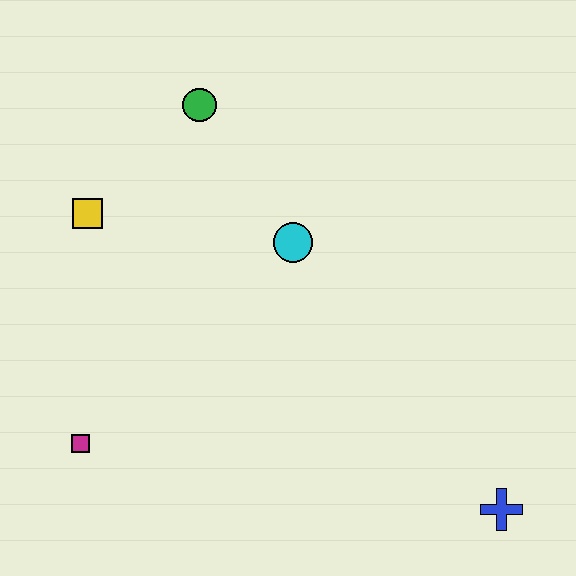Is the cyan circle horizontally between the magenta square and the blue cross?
Yes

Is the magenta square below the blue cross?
No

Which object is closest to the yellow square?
The green circle is closest to the yellow square.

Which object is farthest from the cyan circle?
The blue cross is farthest from the cyan circle.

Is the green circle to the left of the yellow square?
No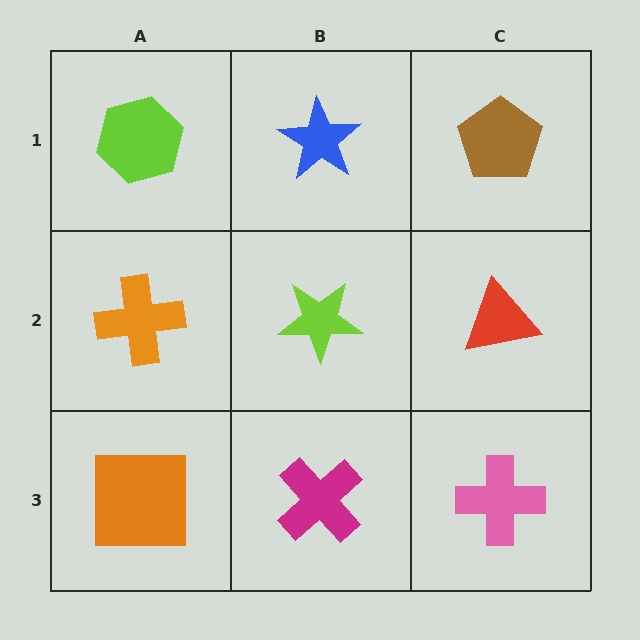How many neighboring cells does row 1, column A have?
2.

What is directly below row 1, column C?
A red triangle.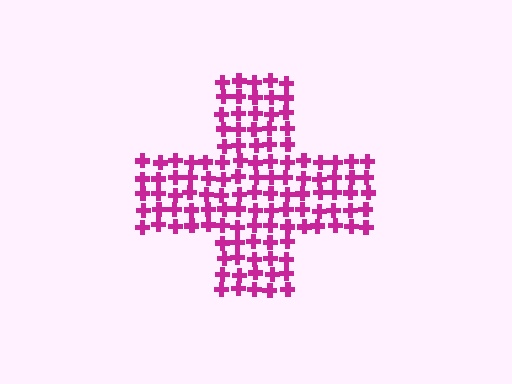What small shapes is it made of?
It is made of small crosses.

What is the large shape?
The large shape is a cross.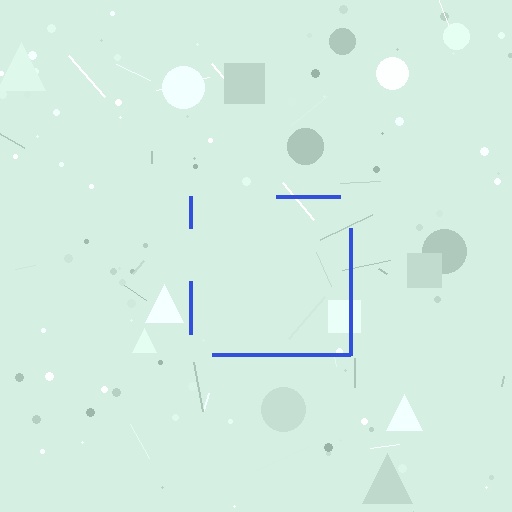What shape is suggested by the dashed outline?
The dashed outline suggests a square.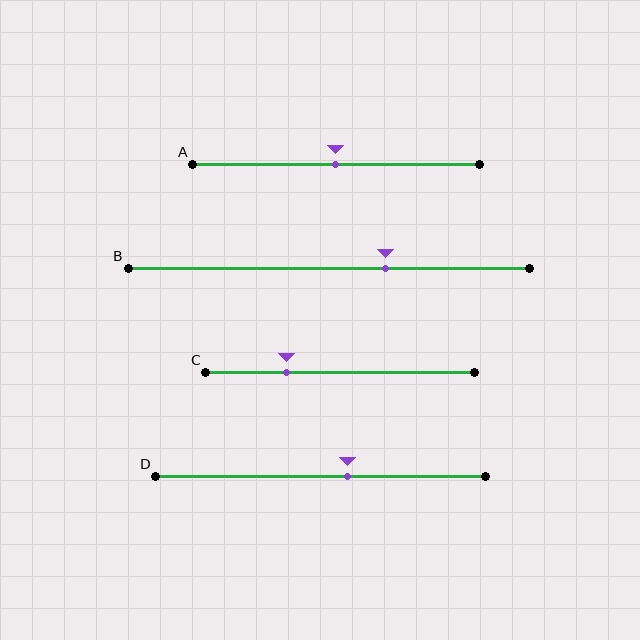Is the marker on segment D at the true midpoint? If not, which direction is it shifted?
No, the marker on segment D is shifted to the right by about 8% of the segment length.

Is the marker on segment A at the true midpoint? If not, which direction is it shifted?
Yes, the marker on segment A is at the true midpoint.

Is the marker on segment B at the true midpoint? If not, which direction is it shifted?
No, the marker on segment B is shifted to the right by about 14% of the segment length.